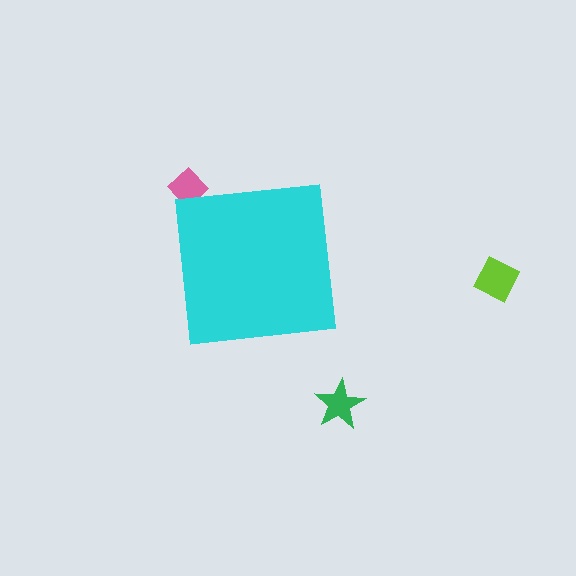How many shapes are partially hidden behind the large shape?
1 shape is partially hidden.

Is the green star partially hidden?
No, the green star is fully visible.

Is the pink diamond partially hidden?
Yes, the pink diamond is partially hidden behind the cyan square.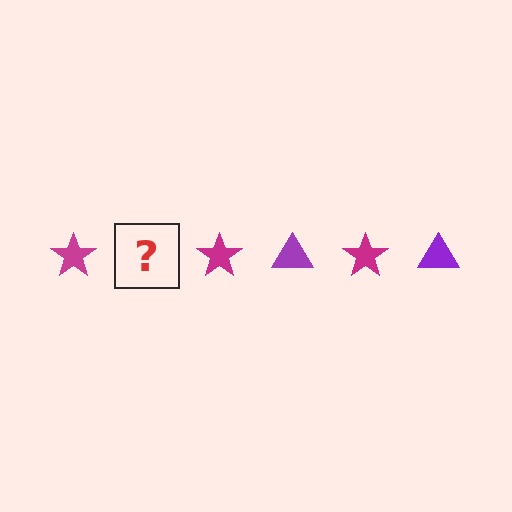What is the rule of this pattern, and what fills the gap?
The rule is that the pattern alternates between magenta star and purple triangle. The gap should be filled with a purple triangle.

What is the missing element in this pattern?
The missing element is a purple triangle.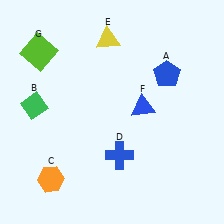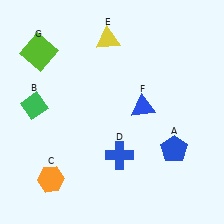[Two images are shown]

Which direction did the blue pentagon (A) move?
The blue pentagon (A) moved down.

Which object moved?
The blue pentagon (A) moved down.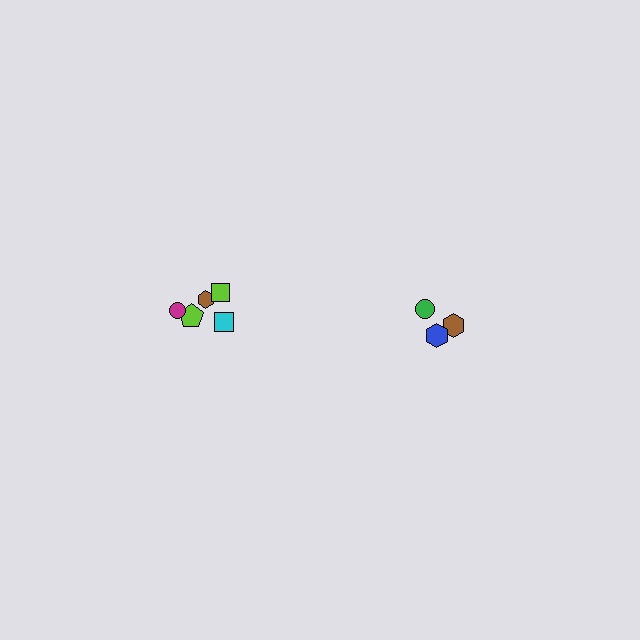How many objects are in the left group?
There are 5 objects.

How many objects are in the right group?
There are 3 objects.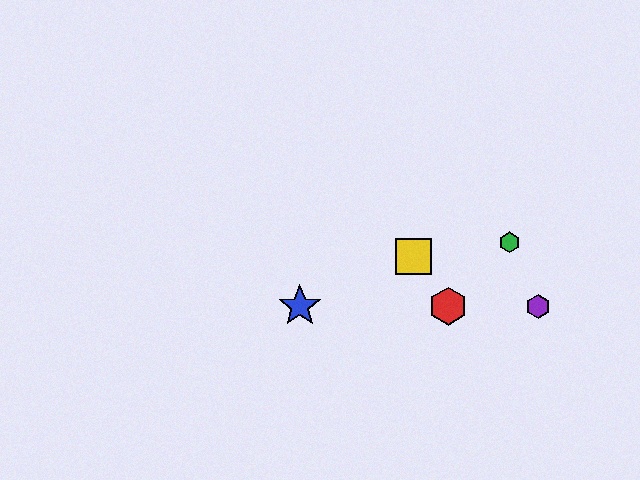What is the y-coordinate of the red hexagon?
The red hexagon is at y≈306.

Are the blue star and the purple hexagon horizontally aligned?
Yes, both are at y≈306.